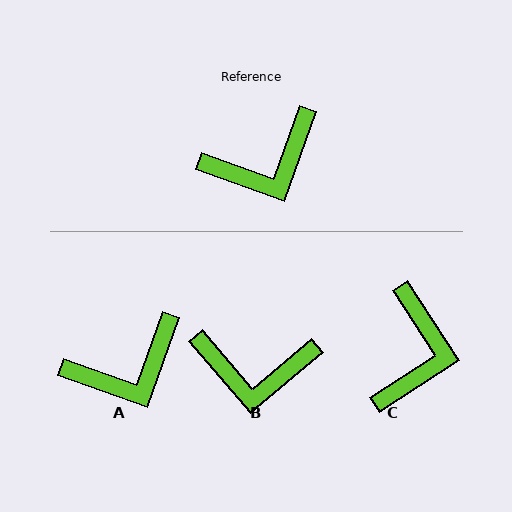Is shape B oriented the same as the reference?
No, it is off by about 30 degrees.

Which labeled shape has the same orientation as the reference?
A.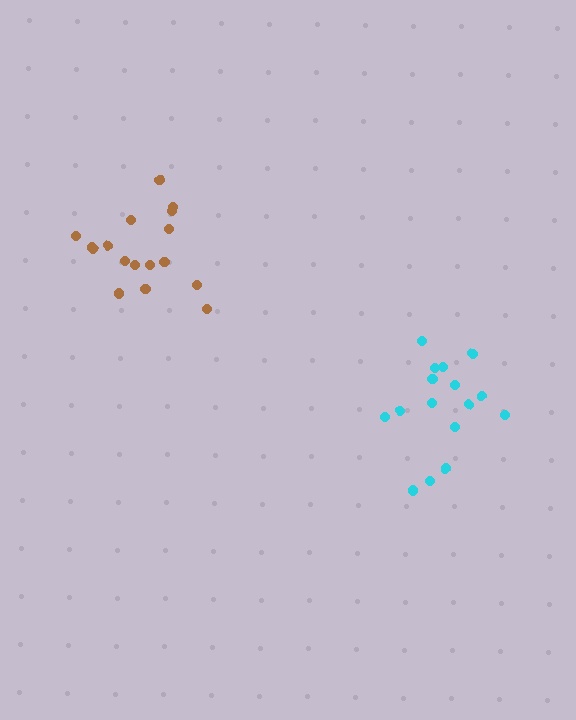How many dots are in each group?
Group 1: 17 dots, Group 2: 16 dots (33 total).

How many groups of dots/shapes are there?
There are 2 groups.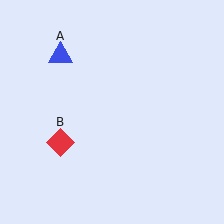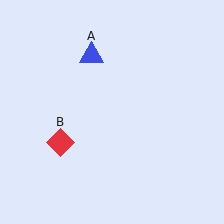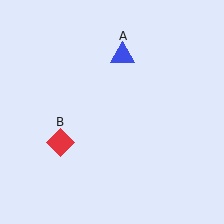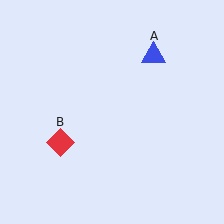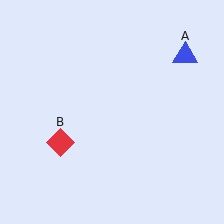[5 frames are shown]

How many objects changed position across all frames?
1 object changed position: blue triangle (object A).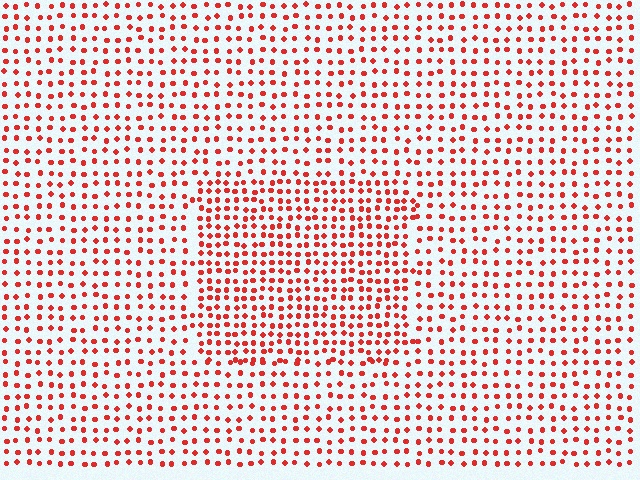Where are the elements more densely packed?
The elements are more densely packed inside the rectangle boundary.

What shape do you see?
I see a rectangle.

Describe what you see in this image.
The image contains small red elements arranged at two different densities. A rectangle-shaped region is visible where the elements are more densely packed than the surrounding area.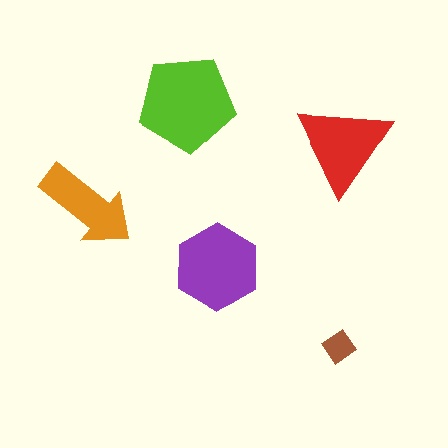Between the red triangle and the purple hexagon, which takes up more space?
The purple hexagon.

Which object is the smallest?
The brown diamond.